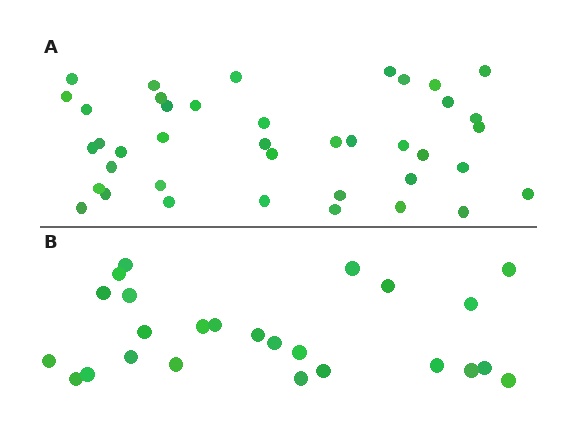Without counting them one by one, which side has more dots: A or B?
Region A (the top region) has more dots.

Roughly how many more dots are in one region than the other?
Region A has approximately 15 more dots than region B.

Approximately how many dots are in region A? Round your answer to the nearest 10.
About 40 dots.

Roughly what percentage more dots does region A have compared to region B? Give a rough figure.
About 60% more.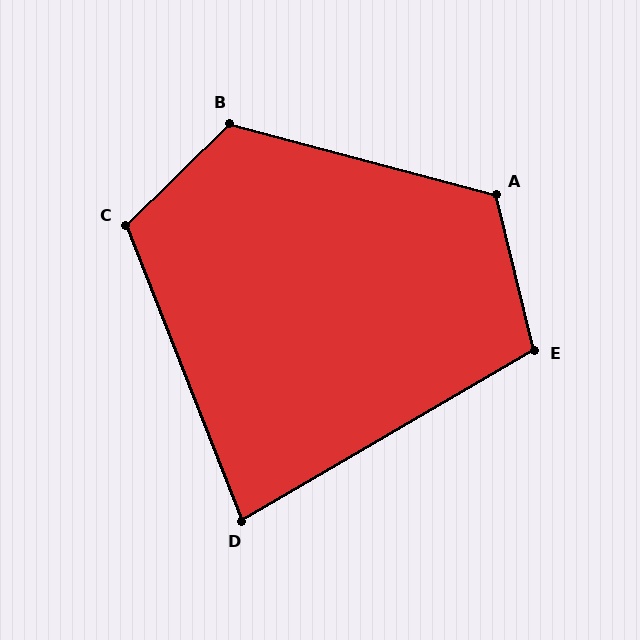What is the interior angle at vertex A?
Approximately 119 degrees (obtuse).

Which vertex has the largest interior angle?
B, at approximately 121 degrees.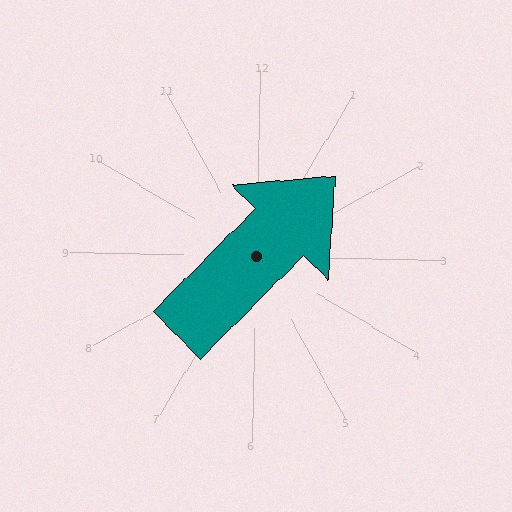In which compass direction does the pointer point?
Northeast.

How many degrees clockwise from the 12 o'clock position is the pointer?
Approximately 44 degrees.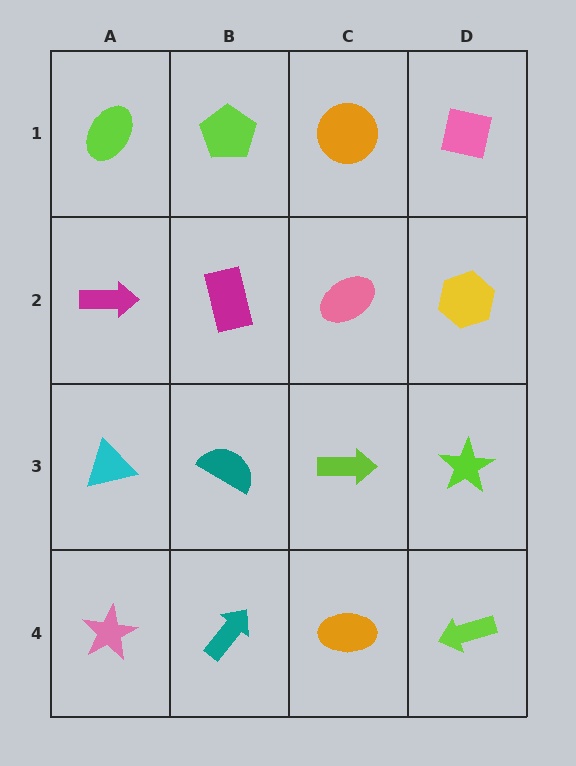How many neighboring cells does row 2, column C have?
4.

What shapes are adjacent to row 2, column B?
A lime pentagon (row 1, column B), a teal semicircle (row 3, column B), a magenta arrow (row 2, column A), a pink ellipse (row 2, column C).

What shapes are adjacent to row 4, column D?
A lime star (row 3, column D), an orange ellipse (row 4, column C).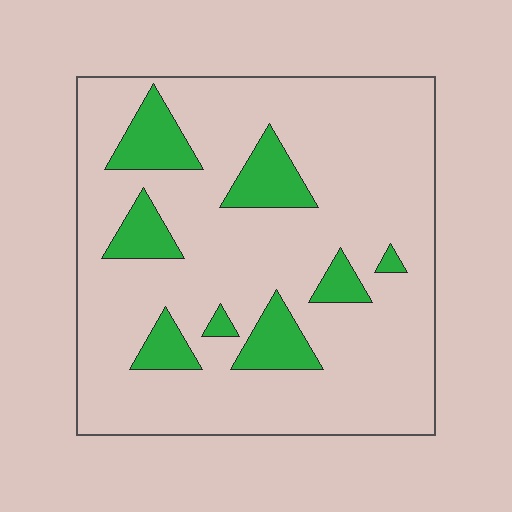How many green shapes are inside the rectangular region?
8.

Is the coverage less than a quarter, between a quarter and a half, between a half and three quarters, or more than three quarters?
Less than a quarter.